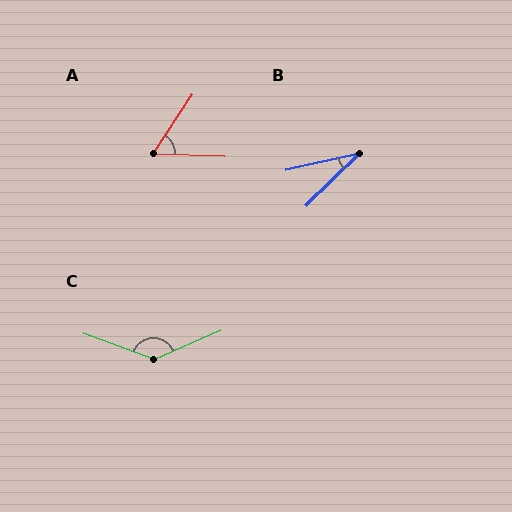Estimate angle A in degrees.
Approximately 58 degrees.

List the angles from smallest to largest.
B (32°), A (58°), C (136°).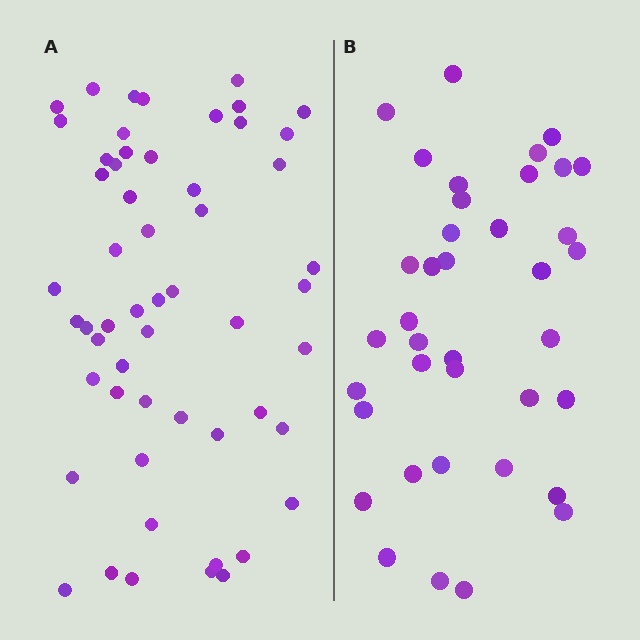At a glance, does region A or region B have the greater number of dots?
Region A (the left region) has more dots.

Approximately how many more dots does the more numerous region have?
Region A has approximately 15 more dots than region B.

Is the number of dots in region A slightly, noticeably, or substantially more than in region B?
Region A has noticeably more, but not dramatically so. The ratio is roughly 1.4 to 1.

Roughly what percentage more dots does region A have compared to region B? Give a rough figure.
About 45% more.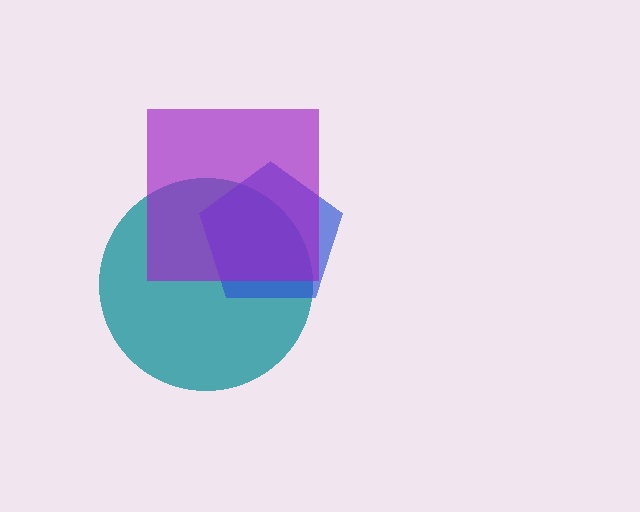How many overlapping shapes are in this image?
There are 3 overlapping shapes in the image.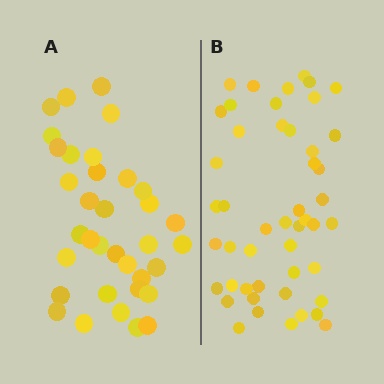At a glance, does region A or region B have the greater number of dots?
Region B (the right region) has more dots.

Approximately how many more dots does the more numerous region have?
Region B has approximately 15 more dots than region A.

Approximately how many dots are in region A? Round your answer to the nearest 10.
About 40 dots. (The exact count is 35, which rounds to 40.)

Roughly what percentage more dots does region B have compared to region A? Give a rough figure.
About 35% more.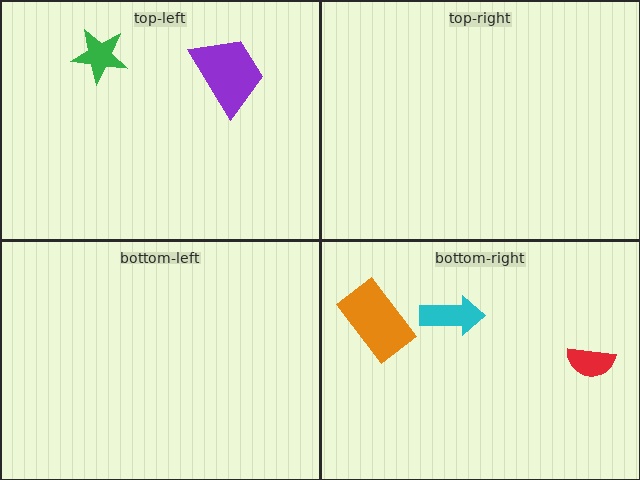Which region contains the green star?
The top-left region.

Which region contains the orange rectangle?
The bottom-right region.